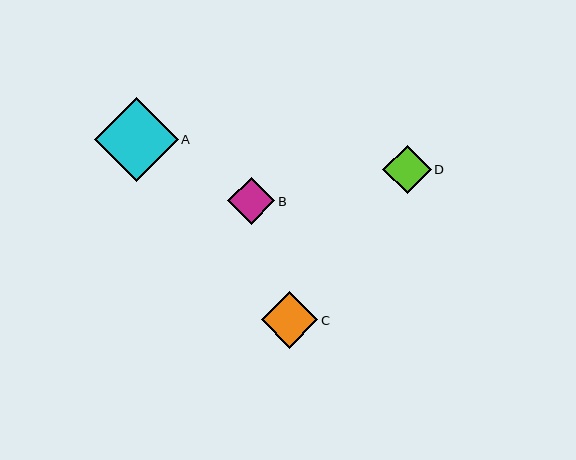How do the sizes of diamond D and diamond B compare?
Diamond D and diamond B are approximately the same size.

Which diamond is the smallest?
Diamond B is the smallest with a size of approximately 47 pixels.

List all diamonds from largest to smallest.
From largest to smallest: A, C, D, B.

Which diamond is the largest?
Diamond A is the largest with a size of approximately 84 pixels.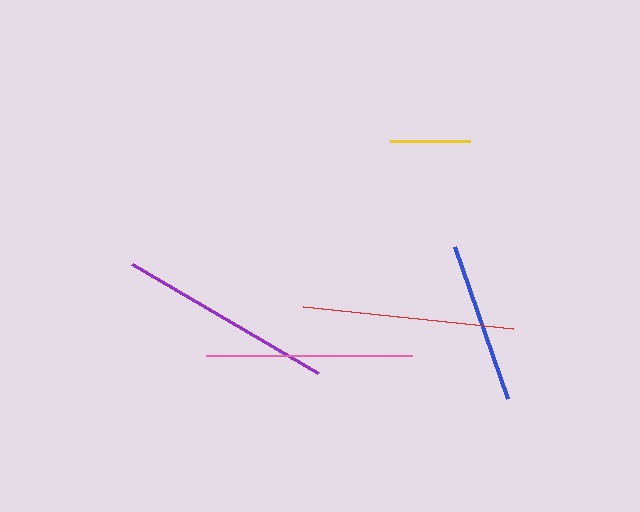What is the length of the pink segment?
The pink segment is approximately 207 pixels long.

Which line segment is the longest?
The purple line is the longest at approximately 216 pixels.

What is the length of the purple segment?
The purple segment is approximately 216 pixels long.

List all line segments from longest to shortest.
From longest to shortest: purple, red, pink, blue, yellow.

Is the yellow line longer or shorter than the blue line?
The blue line is longer than the yellow line.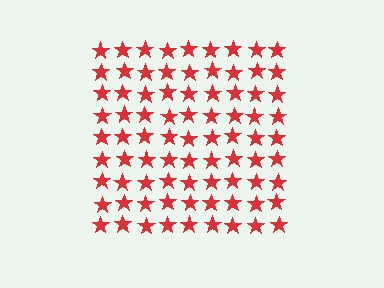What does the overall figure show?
The overall figure shows a square.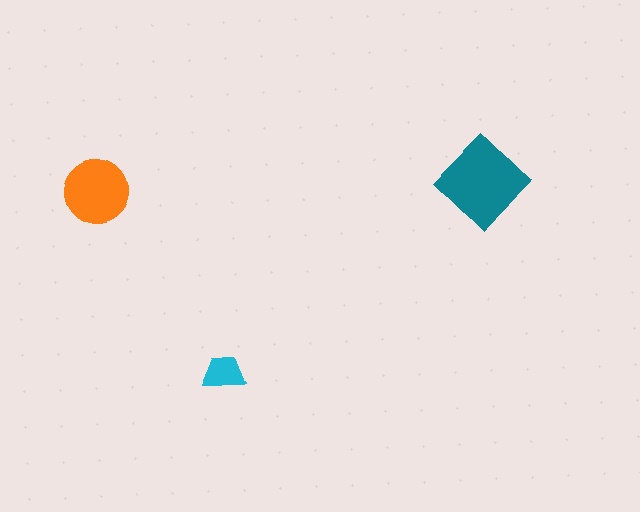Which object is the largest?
The teal diamond.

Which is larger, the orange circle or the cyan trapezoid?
The orange circle.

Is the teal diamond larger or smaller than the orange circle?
Larger.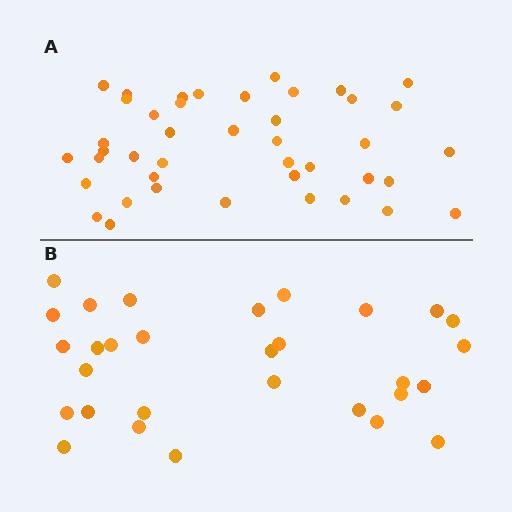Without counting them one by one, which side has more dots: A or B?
Region A (the top region) has more dots.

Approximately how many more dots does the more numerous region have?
Region A has roughly 12 or so more dots than region B.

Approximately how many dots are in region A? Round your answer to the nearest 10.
About 40 dots. (The exact count is 42, which rounds to 40.)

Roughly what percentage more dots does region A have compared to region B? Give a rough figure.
About 40% more.